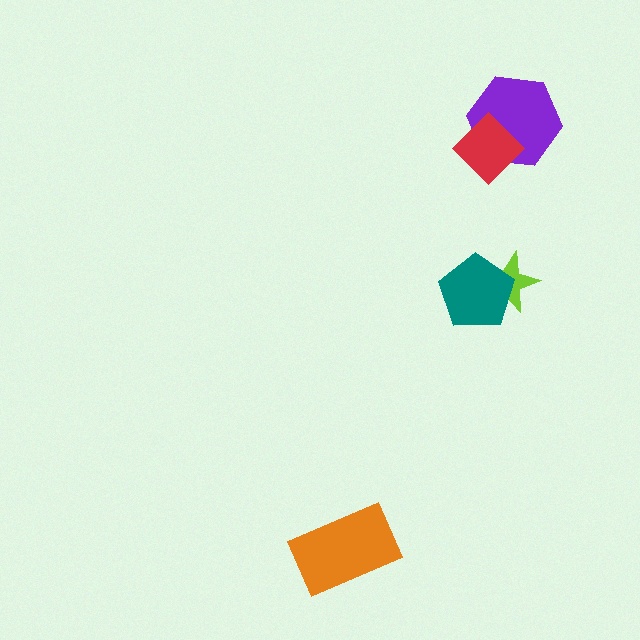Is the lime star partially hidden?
Yes, it is partially covered by another shape.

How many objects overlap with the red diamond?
1 object overlaps with the red diamond.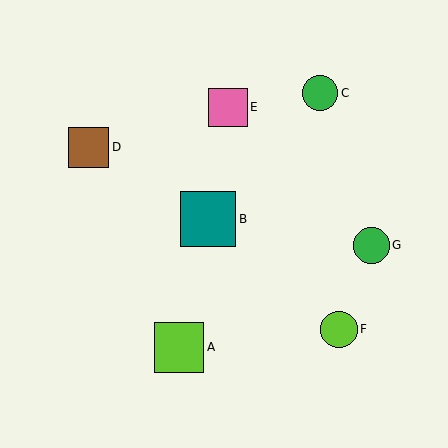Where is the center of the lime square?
The center of the lime square is at (179, 347).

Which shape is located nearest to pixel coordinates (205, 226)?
The teal square (labeled B) at (208, 219) is nearest to that location.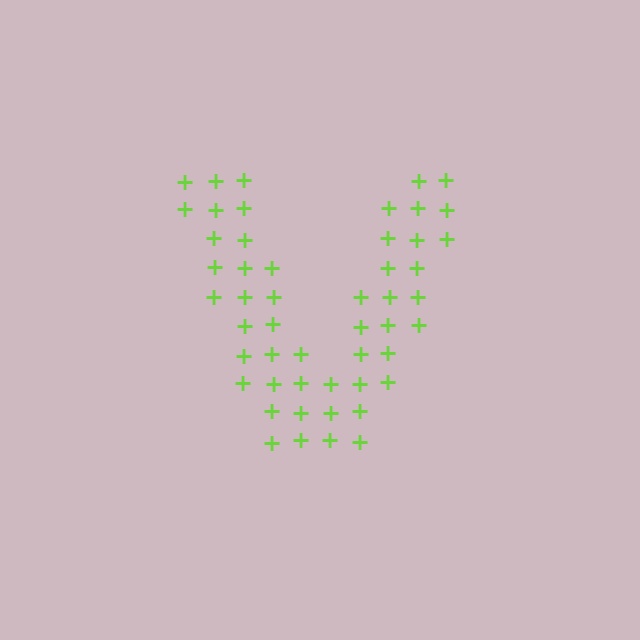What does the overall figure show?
The overall figure shows the letter V.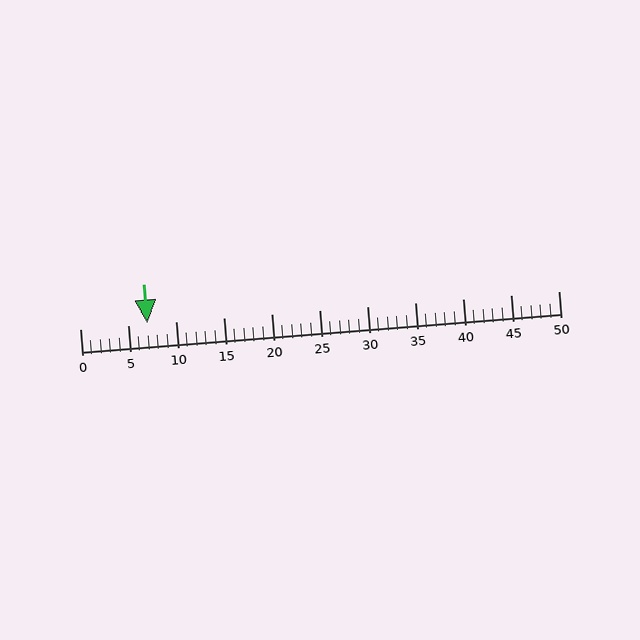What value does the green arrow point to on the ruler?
The green arrow points to approximately 7.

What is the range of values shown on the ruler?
The ruler shows values from 0 to 50.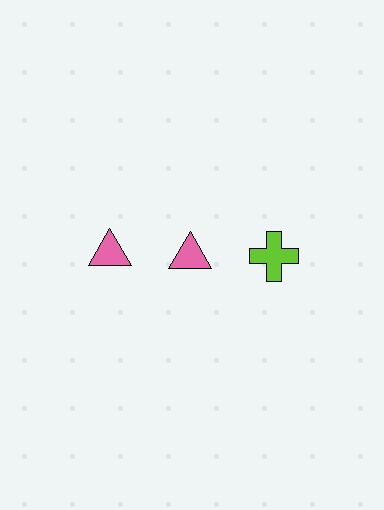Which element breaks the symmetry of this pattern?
The lime cross in the top row, center column breaks the symmetry. All other shapes are pink triangles.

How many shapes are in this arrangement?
There are 3 shapes arranged in a grid pattern.